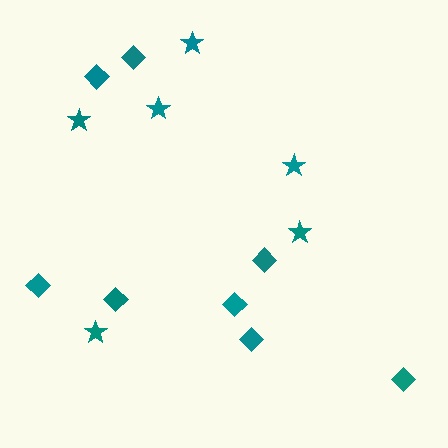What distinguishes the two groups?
There are 2 groups: one group of stars (6) and one group of diamonds (8).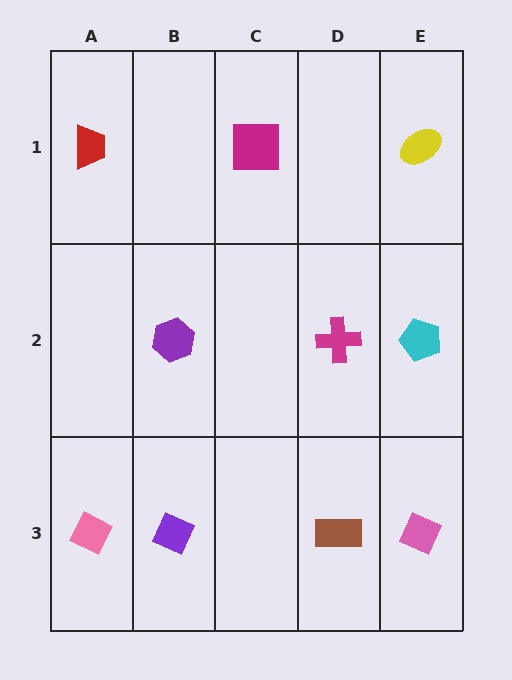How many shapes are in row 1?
3 shapes.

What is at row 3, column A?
A pink diamond.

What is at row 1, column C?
A magenta square.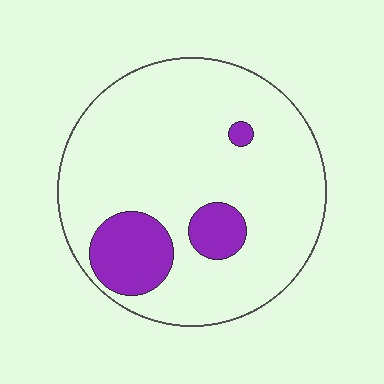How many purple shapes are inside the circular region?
3.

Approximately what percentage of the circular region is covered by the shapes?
Approximately 15%.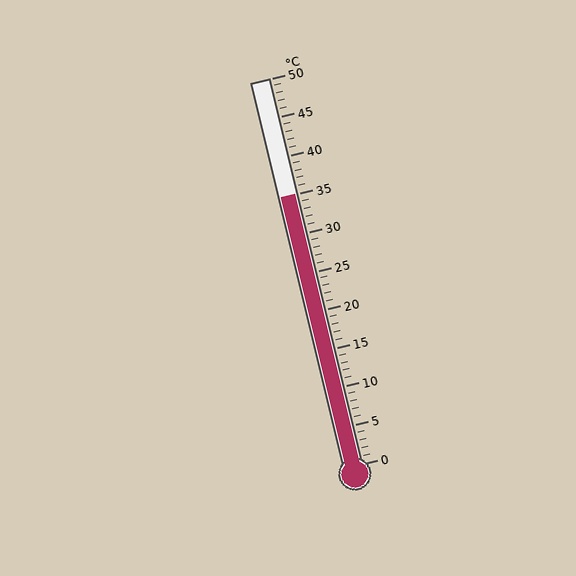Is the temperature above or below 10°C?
The temperature is above 10°C.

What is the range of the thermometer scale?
The thermometer scale ranges from 0°C to 50°C.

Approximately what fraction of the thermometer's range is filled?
The thermometer is filled to approximately 70% of its range.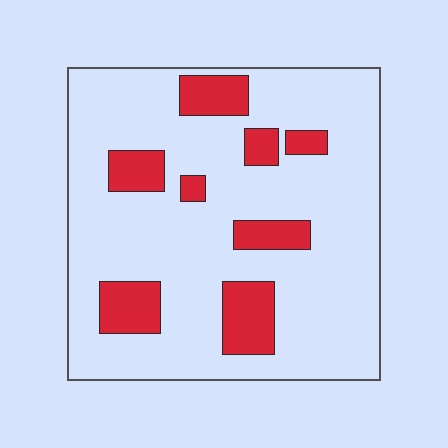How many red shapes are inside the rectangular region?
8.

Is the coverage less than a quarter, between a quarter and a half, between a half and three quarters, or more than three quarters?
Less than a quarter.